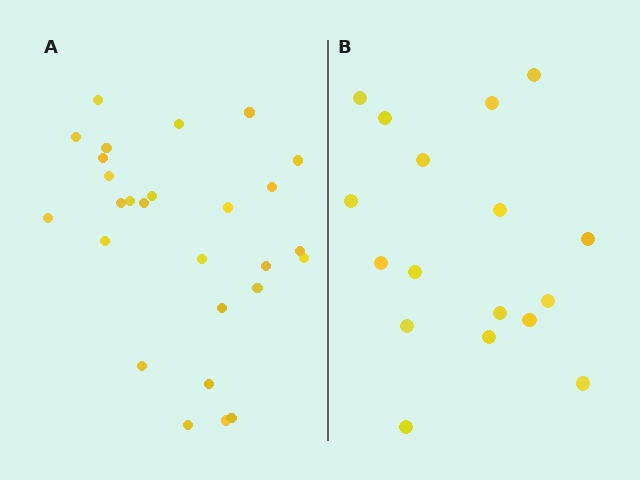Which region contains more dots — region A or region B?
Region A (the left region) has more dots.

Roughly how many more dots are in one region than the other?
Region A has roughly 10 or so more dots than region B.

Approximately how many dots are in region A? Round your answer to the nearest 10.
About 30 dots. (The exact count is 27, which rounds to 30.)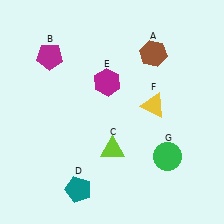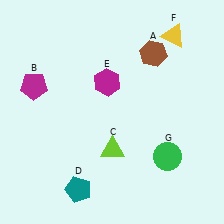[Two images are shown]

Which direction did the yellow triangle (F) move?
The yellow triangle (F) moved up.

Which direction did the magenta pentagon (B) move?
The magenta pentagon (B) moved down.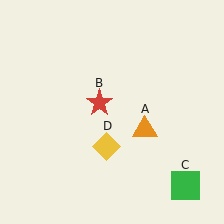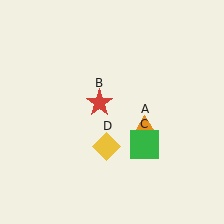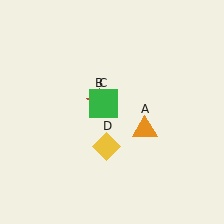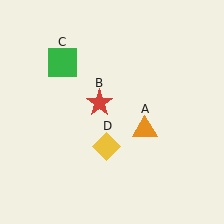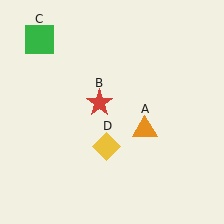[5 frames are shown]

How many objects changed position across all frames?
1 object changed position: green square (object C).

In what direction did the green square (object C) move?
The green square (object C) moved up and to the left.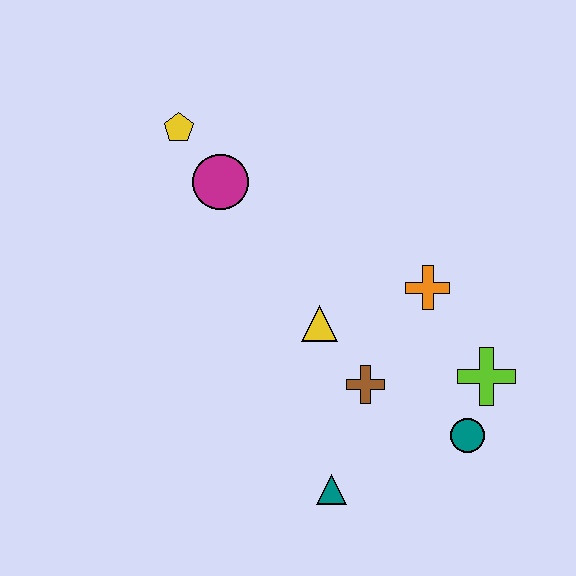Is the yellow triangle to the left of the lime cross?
Yes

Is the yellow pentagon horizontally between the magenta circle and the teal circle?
No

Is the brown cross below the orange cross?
Yes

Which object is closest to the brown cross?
The yellow triangle is closest to the brown cross.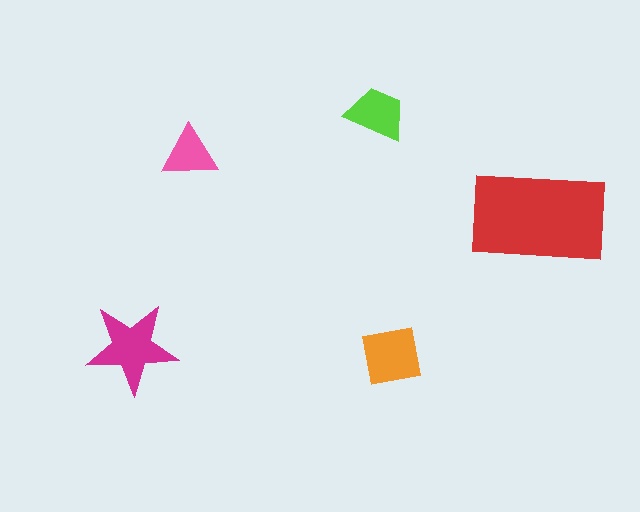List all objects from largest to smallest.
The red rectangle, the magenta star, the orange square, the lime trapezoid, the pink triangle.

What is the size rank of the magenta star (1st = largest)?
2nd.